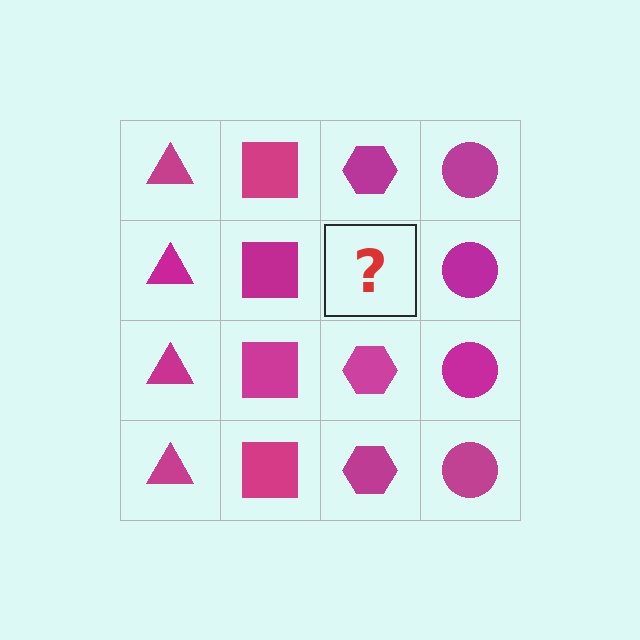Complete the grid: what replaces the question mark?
The question mark should be replaced with a magenta hexagon.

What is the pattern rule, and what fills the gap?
The rule is that each column has a consistent shape. The gap should be filled with a magenta hexagon.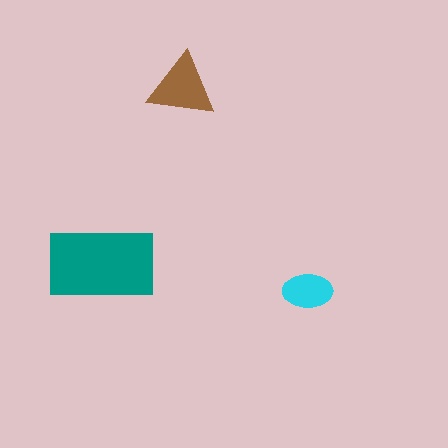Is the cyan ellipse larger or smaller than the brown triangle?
Smaller.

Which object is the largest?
The teal rectangle.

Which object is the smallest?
The cyan ellipse.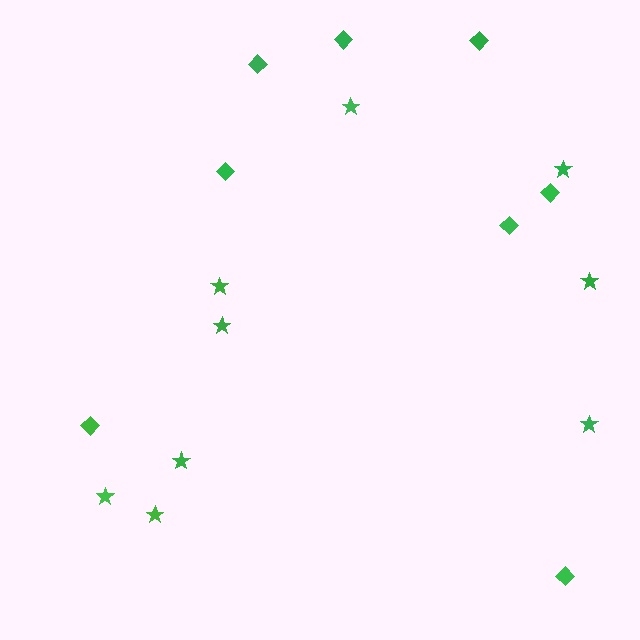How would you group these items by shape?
There are 2 groups: one group of diamonds (8) and one group of stars (9).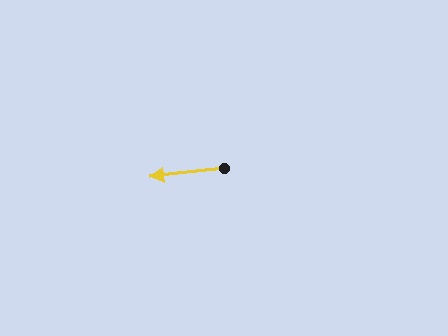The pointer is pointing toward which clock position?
Roughly 9 o'clock.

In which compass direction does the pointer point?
West.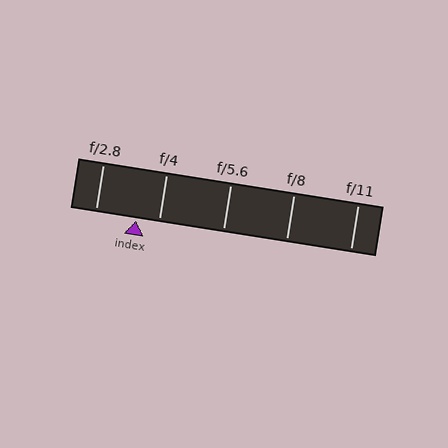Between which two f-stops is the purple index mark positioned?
The index mark is between f/2.8 and f/4.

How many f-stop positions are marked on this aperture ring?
There are 5 f-stop positions marked.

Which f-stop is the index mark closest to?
The index mark is closest to f/4.